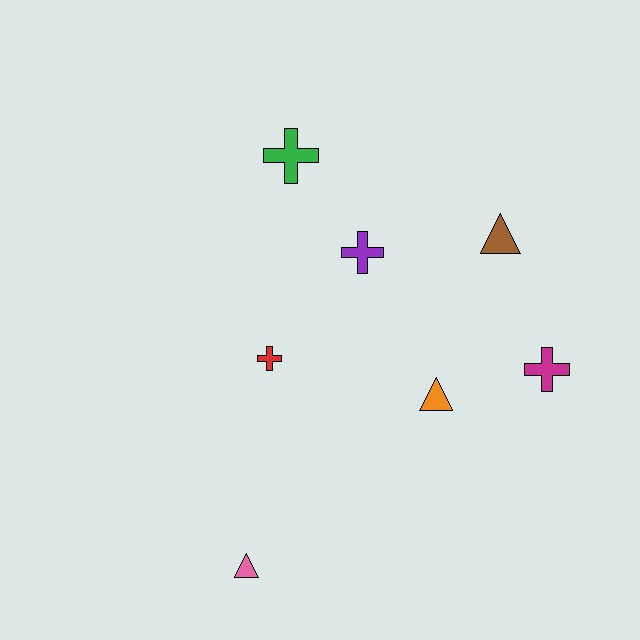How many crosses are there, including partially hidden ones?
There are 4 crosses.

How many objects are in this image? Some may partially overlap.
There are 7 objects.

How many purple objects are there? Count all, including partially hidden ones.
There is 1 purple object.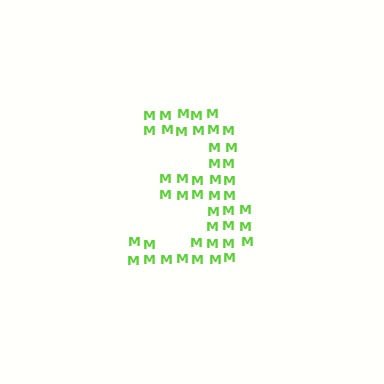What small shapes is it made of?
It is made of small letter M's.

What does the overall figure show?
The overall figure shows the digit 3.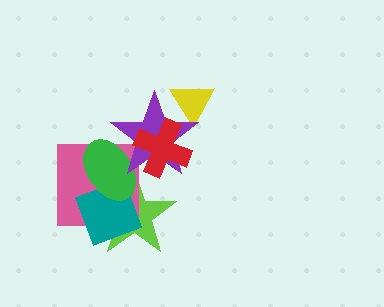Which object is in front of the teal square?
The green ellipse is in front of the teal square.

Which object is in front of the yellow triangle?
The purple star is in front of the yellow triangle.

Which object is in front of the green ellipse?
The purple star is in front of the green ellipse.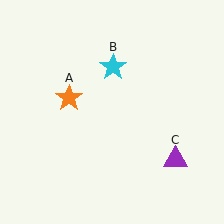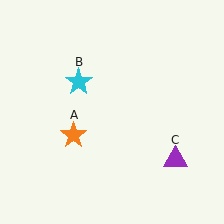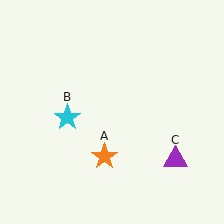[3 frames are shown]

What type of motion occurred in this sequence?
The orange star (object A), cyan star (object B) rotated counterclockwise around the center of the scene.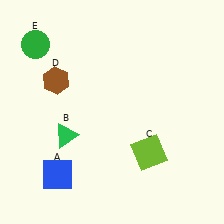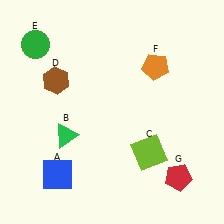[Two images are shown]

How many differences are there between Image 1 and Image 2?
There are 2 differences between the two images.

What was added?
An orange pentagon (F), a red pentagon (G) were added in Image 2.